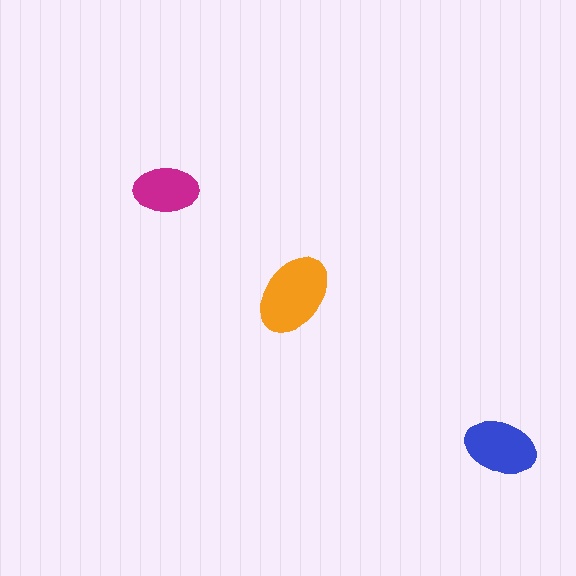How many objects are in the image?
There are 3 objects in the image.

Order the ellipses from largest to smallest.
the orange one, the blue one, the magenta one.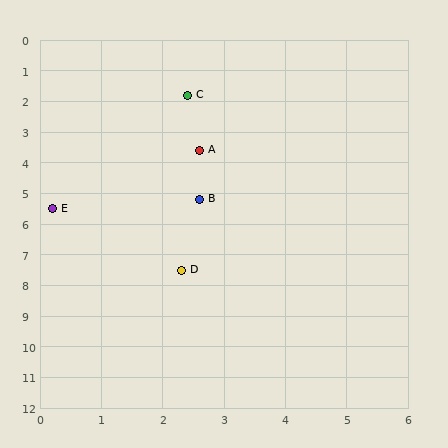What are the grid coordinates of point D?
Point D is at approximately (2.3, 7.5).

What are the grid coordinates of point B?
Point B is at approximately (2.6, 5.2).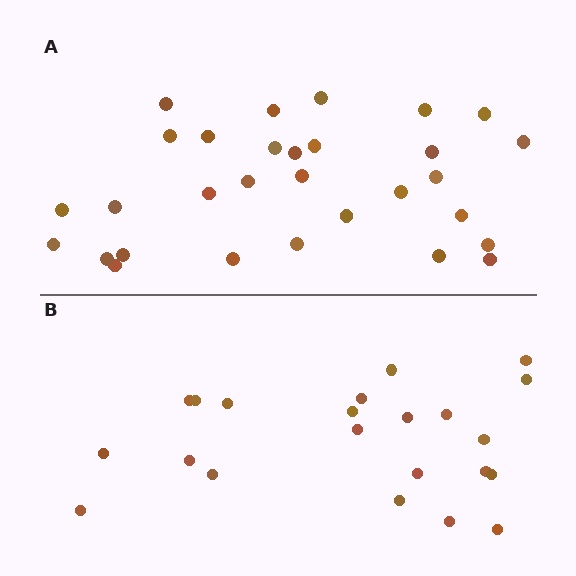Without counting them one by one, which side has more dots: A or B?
Region A (the top region) has more dots.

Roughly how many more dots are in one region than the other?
Region A has roughly 8 or so more dots than region B.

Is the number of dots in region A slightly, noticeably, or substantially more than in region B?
Region A has noticeably more, but not dramatically so. The ratio is roughly 1.4 to 1.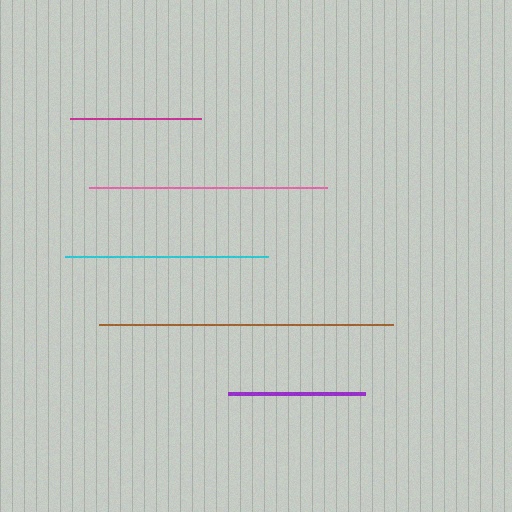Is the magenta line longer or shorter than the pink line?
The pink line is longer than the magenta line.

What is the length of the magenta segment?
The magenta segment is approximately 131 pixels long.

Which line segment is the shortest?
The magenta line is the shortest at approximately 131 pixels.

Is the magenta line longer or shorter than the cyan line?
The cyan line is longer than the magenta line.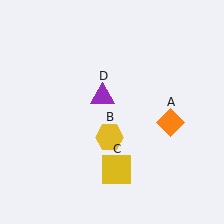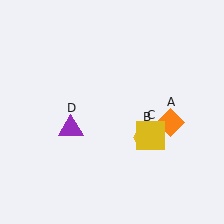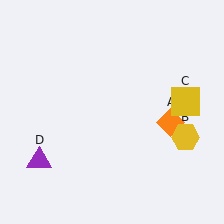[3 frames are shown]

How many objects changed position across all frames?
3 objects changed position: yellow hexagon (object B), yellow square (object C), purple triangle (object D).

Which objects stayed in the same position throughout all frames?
Orange diamond (object A) remained stationary.